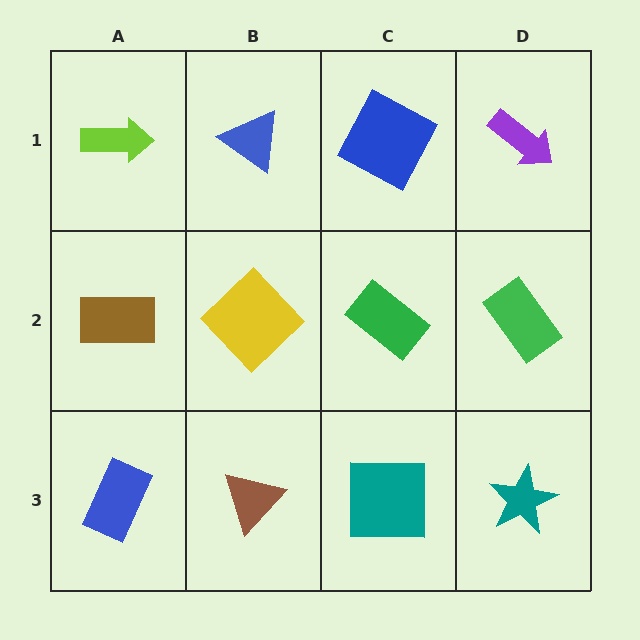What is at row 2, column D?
A green rectangle.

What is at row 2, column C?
A green rectangle.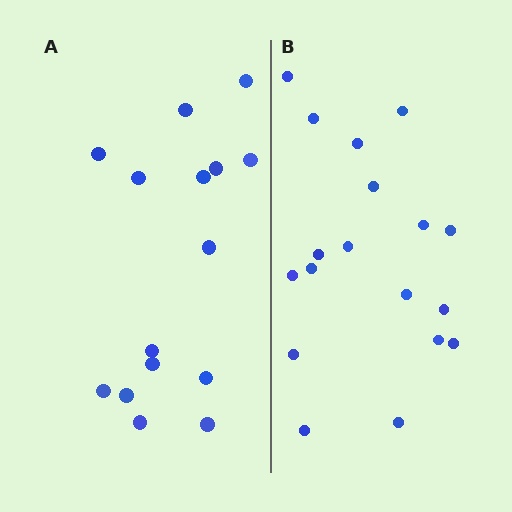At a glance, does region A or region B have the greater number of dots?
Region B (the right region) has more dots.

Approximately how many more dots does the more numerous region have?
Region B has just a few more — roughly 2 or 3 more dots than region A.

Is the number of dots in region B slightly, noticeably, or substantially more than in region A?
Region B has only slightly more — the two regions are fairly close. The ratio is roughly 1.2 to 1.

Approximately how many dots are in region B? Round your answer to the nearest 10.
About 20 dots. (The exact count is 18, which rounds to 20.)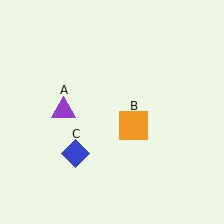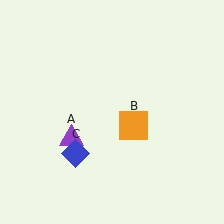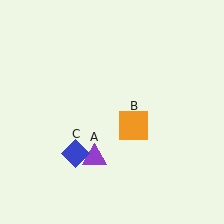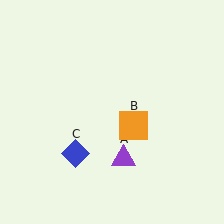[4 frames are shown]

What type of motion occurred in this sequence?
The purple triangle (object A) rotated counterclockwise around the center of the scene.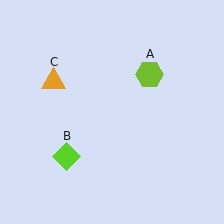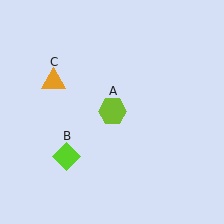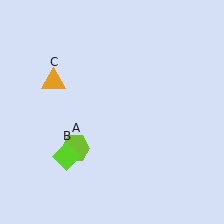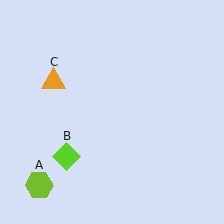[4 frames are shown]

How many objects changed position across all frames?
1 object changed position: lime hexagon (object A).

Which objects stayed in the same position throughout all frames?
Lime diamond (object B) and orange triangle (object C) remained stationary.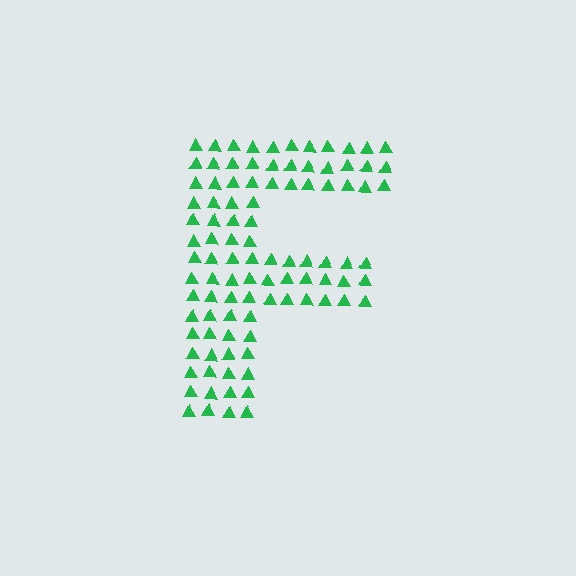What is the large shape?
The large shape is the letter F.